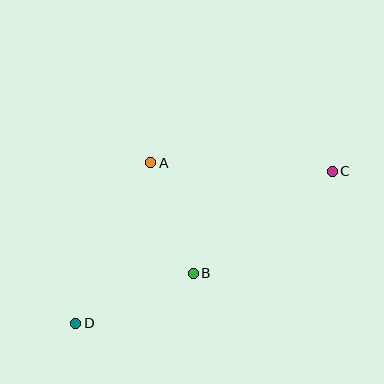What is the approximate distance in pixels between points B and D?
The distance between B and D is approximately 128 pixels.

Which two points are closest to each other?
Points A and B are closest to each other.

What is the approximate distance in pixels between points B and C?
The distance between B and C is approximately 172 pixels.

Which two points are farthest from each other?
Points C and D are farthest from each other.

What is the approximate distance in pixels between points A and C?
The distance between A and C is approximately 182 pixels.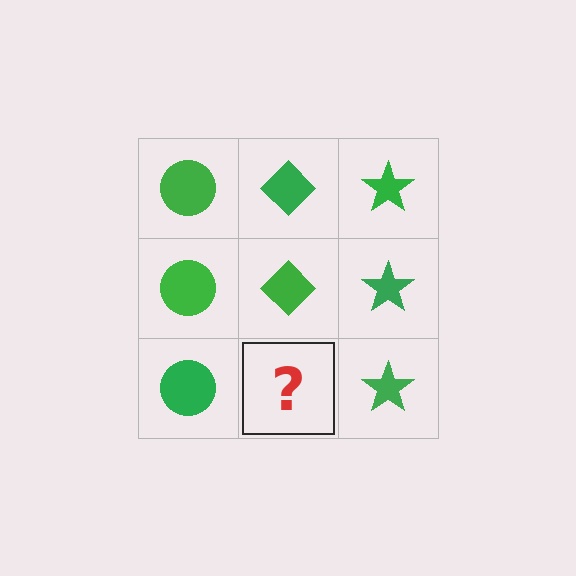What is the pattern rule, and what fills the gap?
The rule is that each column has a consistent shape. The gap should be filled with a green diamond.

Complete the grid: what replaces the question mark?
The question mark should be replaced with a green diamond.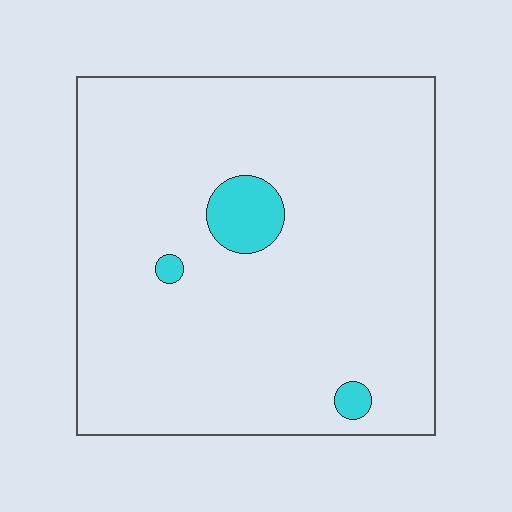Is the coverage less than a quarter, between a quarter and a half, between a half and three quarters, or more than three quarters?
Less than a quarter.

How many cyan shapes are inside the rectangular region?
3.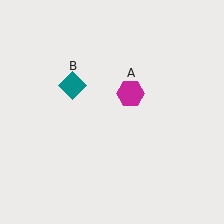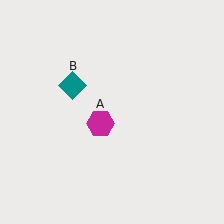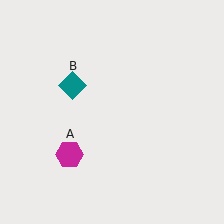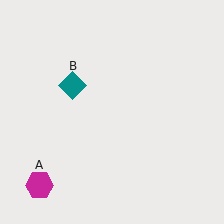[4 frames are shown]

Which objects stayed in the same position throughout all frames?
Teal diamond (object B) remained stationary.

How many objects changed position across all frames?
1 object changed position: magenta hexagon (object A).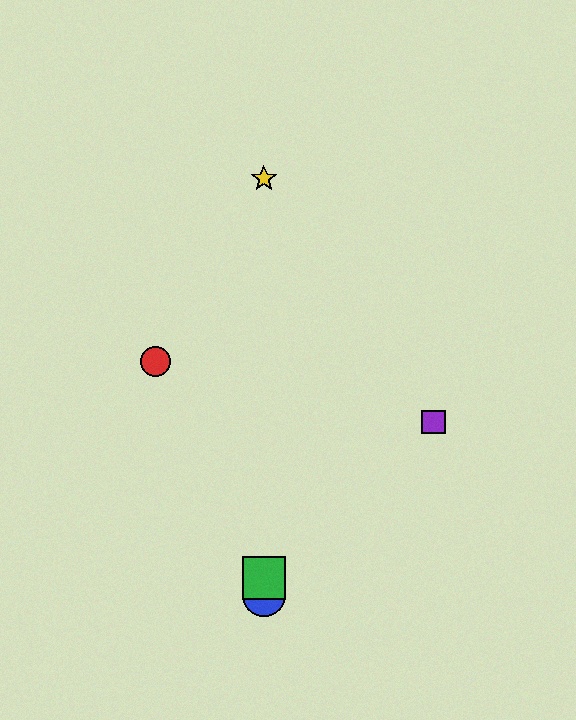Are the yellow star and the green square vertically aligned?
Yes, both are at x≈264.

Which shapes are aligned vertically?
The blue circle, the green square, the yellow star are aligned vertically.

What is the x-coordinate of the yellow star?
The yellow star is at x≈264.